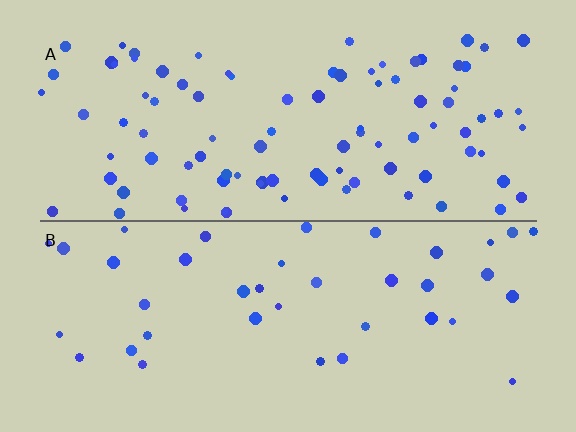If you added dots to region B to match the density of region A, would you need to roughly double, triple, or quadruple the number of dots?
Approximately double.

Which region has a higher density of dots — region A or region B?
A (the top).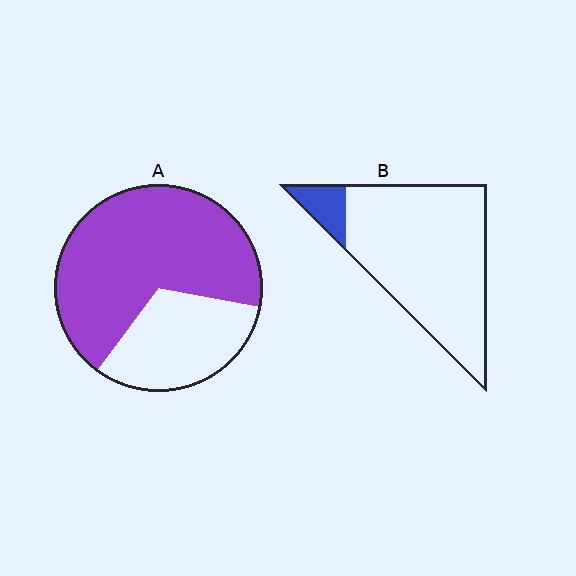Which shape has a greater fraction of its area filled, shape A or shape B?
Shape A.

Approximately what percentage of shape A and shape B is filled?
A is approximately 70% and B is approximately 10%.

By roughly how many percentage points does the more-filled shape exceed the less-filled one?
By roughly 55 percentage points (A over B).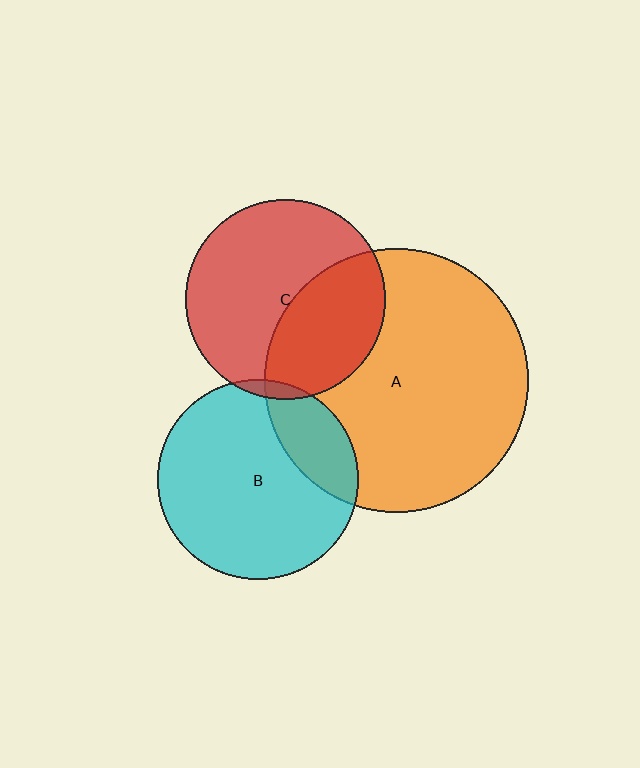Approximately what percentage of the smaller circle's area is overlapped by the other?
Approximately 40%.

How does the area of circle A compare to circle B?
Approximately 1.7 times.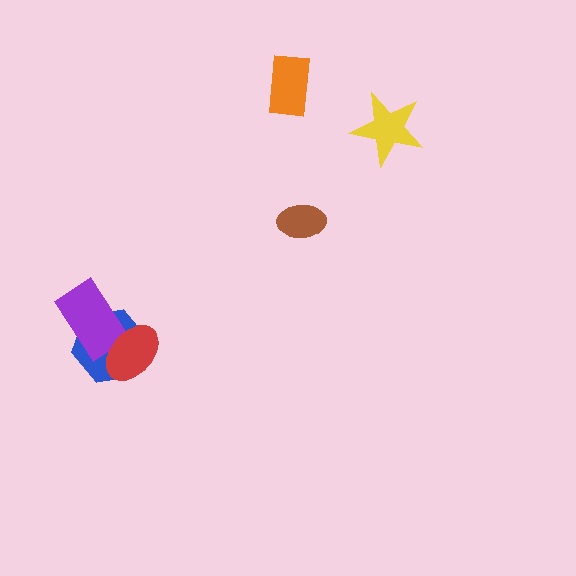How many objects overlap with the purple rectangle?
2 objects overlap with the purple rectangle.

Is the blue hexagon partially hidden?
Yes, it is partially covered by another shape.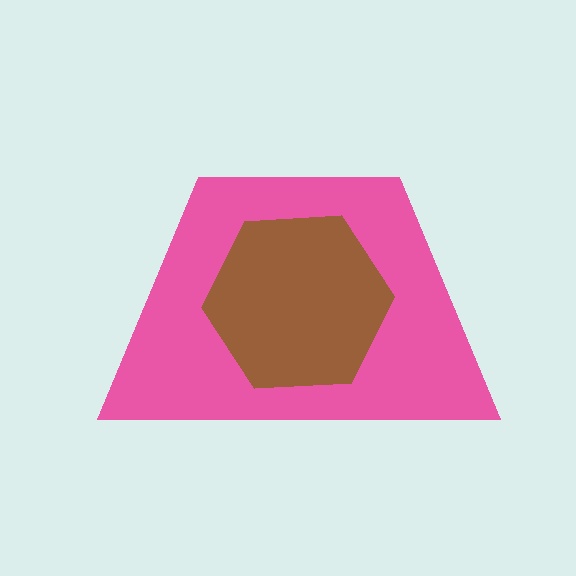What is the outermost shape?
The pink trapezoid.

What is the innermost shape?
The brown hexagon.